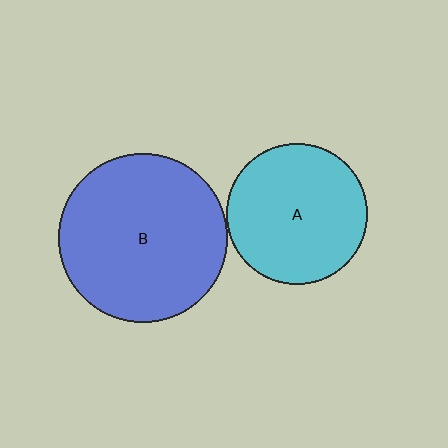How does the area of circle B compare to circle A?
Approximately 1.4 times.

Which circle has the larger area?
Circle B (blue).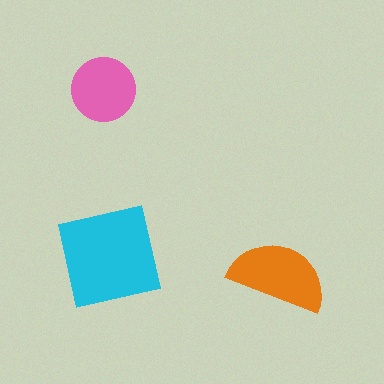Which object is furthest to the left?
The pink circle is leftmost.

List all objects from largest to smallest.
The cyan square, the orange semicircle, the pink circle.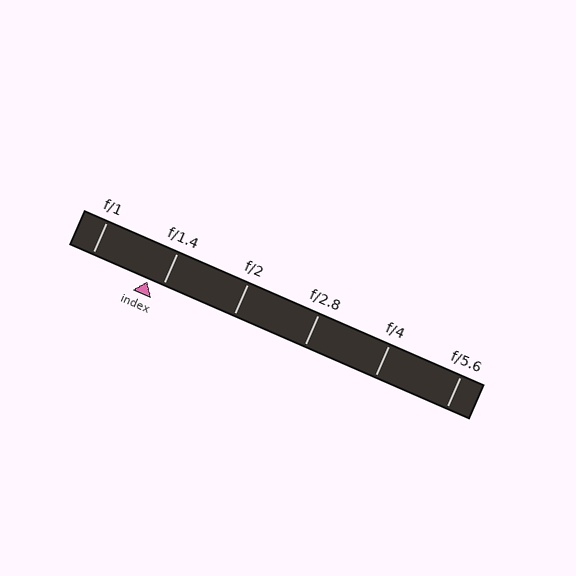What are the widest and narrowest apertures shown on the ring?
The widest aperture shown is f/1 and the narrowest is f/5.6.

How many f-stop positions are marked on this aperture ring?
There are 6 f-stop positions marked.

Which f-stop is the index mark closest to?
The index mark is closest to f/1.4.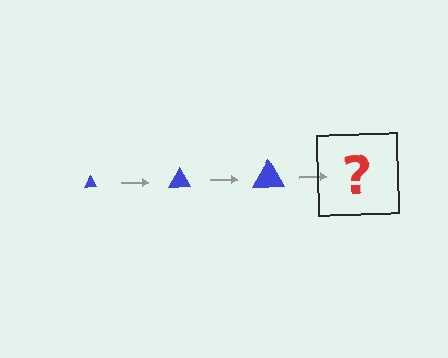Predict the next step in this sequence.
The next step is a blue triangle, larger than the previous one.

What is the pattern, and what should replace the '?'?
The pattern is that the triangle gets progressively larger each step. The '?' should be a blue triangle, larger than the previous one.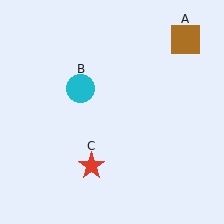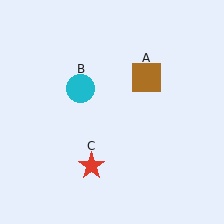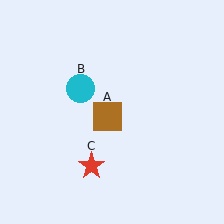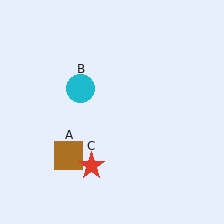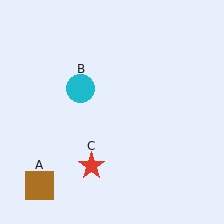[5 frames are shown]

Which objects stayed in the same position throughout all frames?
Cyan circle (object B) and red star (object C) remained stationary.